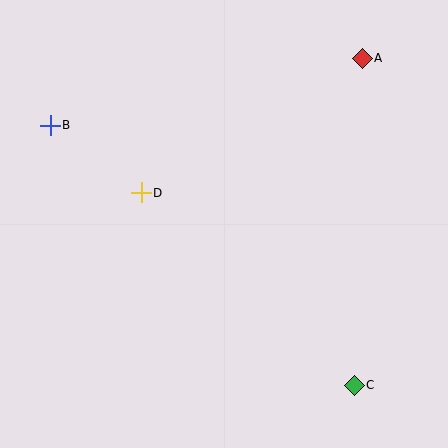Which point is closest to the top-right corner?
Point A is closest to the top-right corner.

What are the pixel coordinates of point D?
Point D is at (141, 193).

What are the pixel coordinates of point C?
Point C is at (354, 385).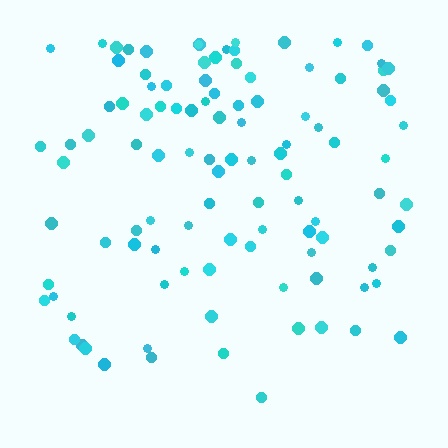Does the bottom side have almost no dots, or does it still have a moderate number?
Still a moderate number, just noticeably fewer than the top.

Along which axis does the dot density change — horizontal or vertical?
Vertical.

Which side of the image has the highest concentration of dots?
The top.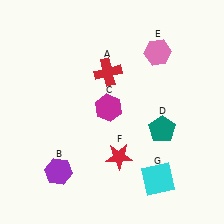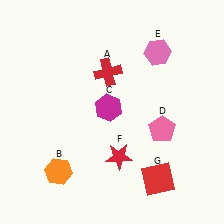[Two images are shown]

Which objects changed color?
B changed from purple to orange. D changed from teal to pink. G changed from cyan to red.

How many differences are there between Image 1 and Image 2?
There are 3 differences between the two images.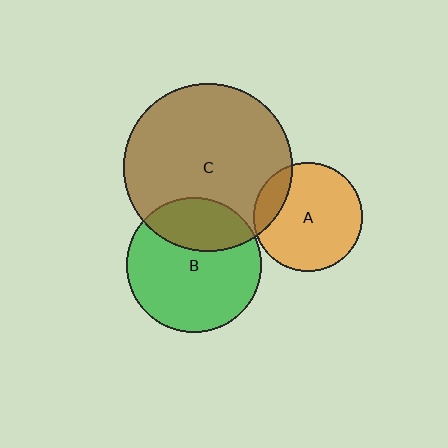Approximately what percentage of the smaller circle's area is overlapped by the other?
Approximately 15%.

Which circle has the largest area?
Circle C (brown).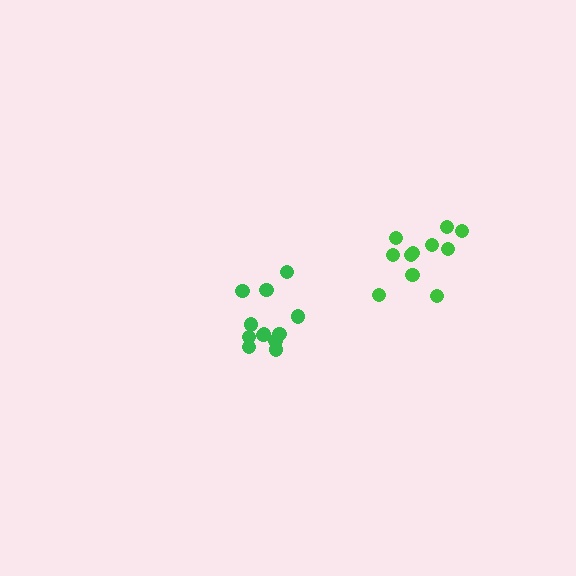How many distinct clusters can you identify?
There are 2 distinct clusters.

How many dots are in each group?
Group 1: 11 dots, Group 2: 12 dots (23 total).